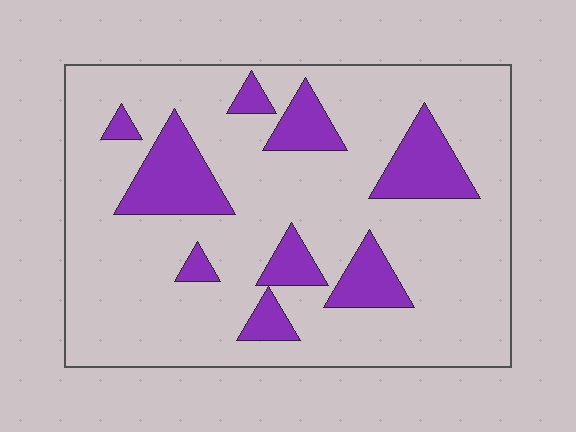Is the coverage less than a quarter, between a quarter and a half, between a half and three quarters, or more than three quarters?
Less than a quarter.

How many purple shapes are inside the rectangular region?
9.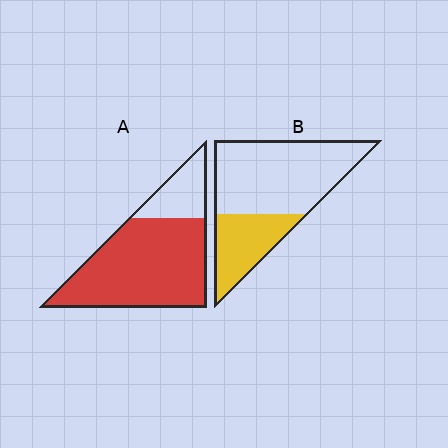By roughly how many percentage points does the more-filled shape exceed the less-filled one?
By roughly 45 percentage points (A over B).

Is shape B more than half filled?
No.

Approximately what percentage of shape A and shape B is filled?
A is approximately 80% and B is approximately 30%.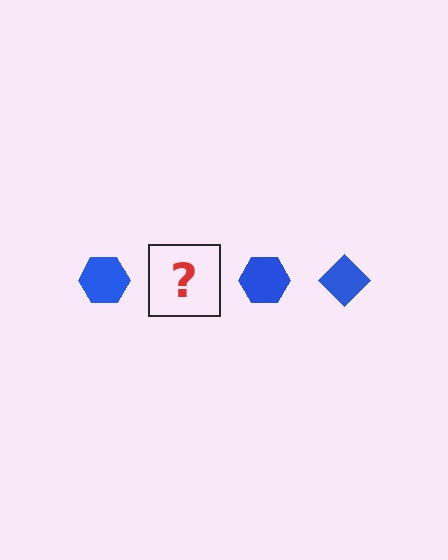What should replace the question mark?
The question mark should be replaced with a blue diamond.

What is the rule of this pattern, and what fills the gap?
The rule is that the pattern cycles through hexagon, diamond shapes in blue. The gap should be filled with a blue diamond.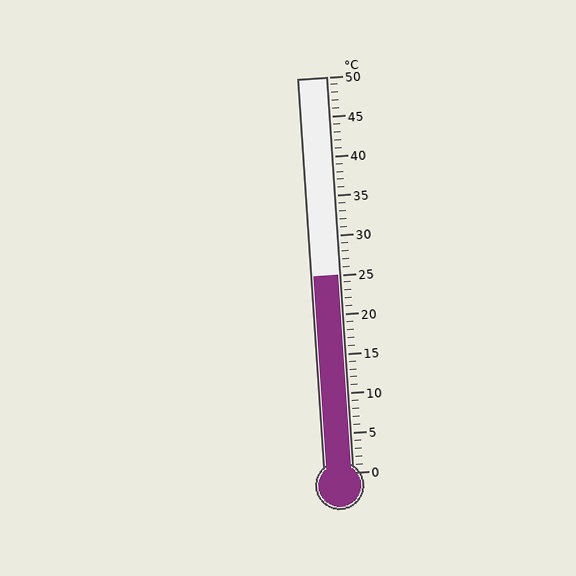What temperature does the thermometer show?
The thermometer shows approximately 25°C.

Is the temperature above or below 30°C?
The temperature is below 30°C.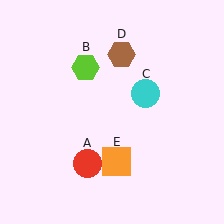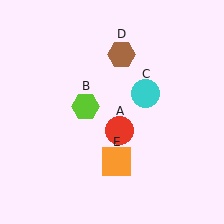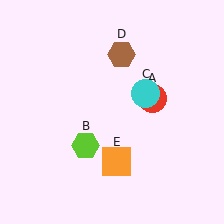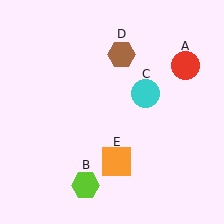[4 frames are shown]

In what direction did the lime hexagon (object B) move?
The lime hexagon (object B) moved down.